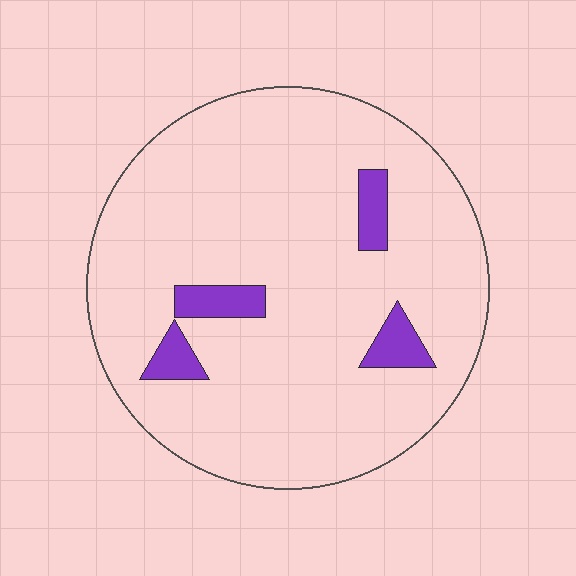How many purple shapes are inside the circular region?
4.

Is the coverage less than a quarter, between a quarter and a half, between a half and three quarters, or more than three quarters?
Less than a quarter.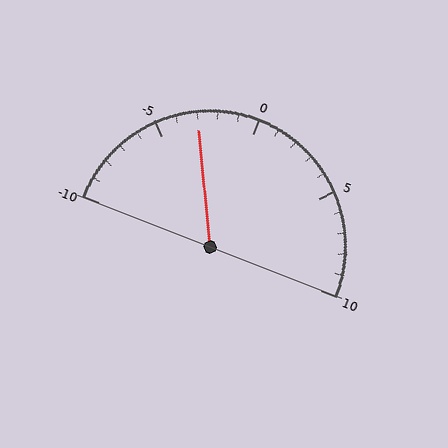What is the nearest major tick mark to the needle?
The nearest major tick mark is -5.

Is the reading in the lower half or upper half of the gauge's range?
The reading is in the lower half of the range (-10 to 10).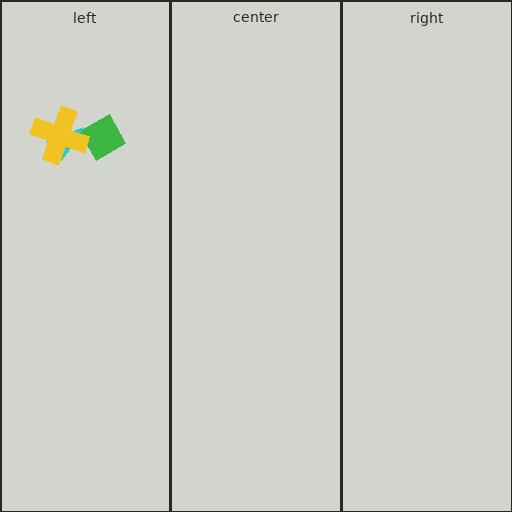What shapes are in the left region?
The green diamond, the cyan star, the yellow cross.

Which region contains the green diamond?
The left region.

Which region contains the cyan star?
The left region.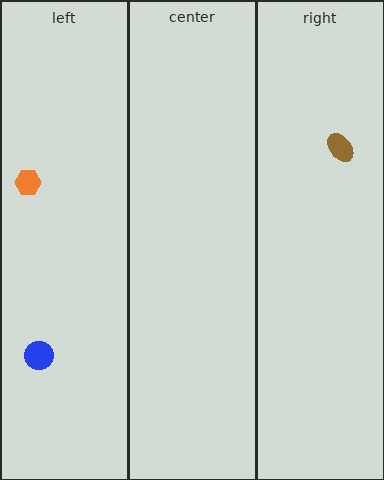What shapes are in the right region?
The brown ellipse.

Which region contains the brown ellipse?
The right region.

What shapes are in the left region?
The blue circle, the orange hexagon.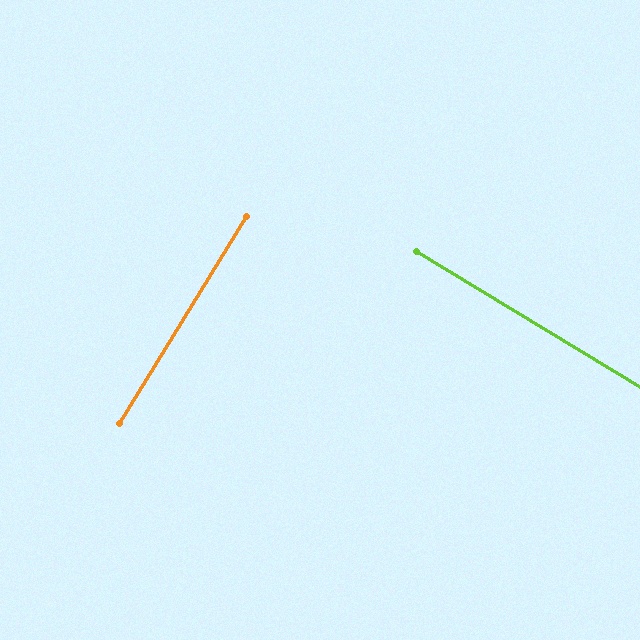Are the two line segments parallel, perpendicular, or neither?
Perpendicular — they meet at approximately 89°.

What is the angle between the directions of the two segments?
Approximately 89 degrees.